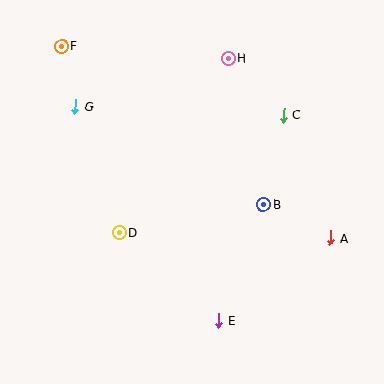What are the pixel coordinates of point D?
Point D is at (119, 233).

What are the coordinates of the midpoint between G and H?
The midpoint between G and H is at (152, 82).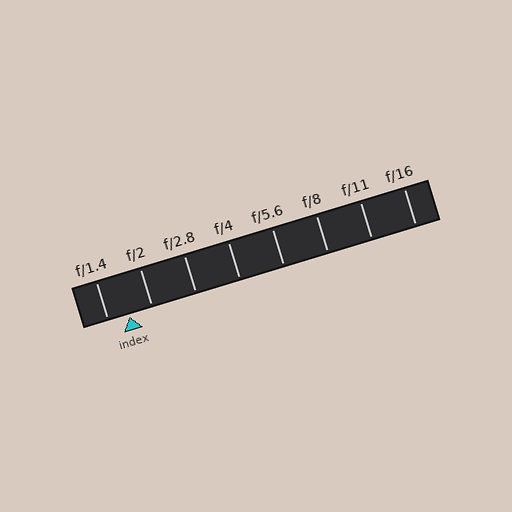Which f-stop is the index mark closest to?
The index mark is closest to f/1.4.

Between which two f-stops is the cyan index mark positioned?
The index mark is between f/1.4 and f/2.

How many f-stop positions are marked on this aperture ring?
There are 8 f-stop positions marked.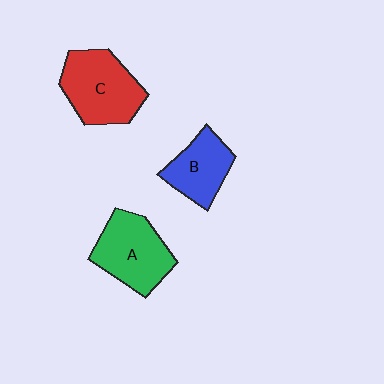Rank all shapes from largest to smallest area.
From largest to smallest: C (red), A (green), B (blue).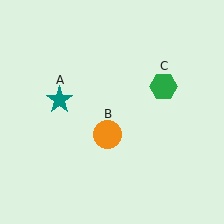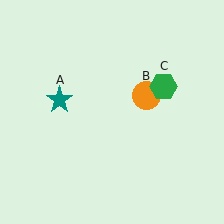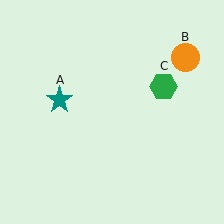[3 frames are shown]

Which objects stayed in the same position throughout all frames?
Teal star (object A) and green hexagon (object C) remained stationary.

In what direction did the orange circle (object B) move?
The orange circle (object B) moved up and to the right.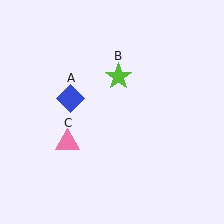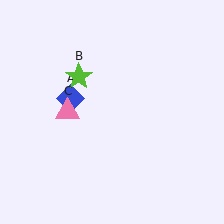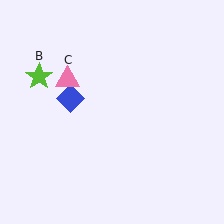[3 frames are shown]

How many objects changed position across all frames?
2 objects changed position: lime star (object B), pink triangle (object C).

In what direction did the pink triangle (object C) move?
The pink triangle (object C) moved up.